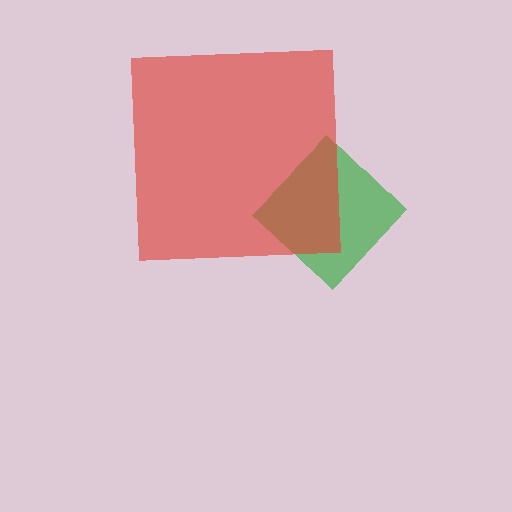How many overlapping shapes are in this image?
There are 2 overlapping shapes in the image.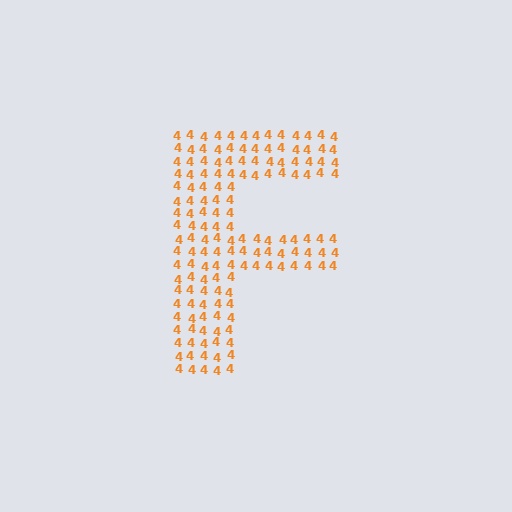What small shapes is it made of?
It is made of small digit 4's.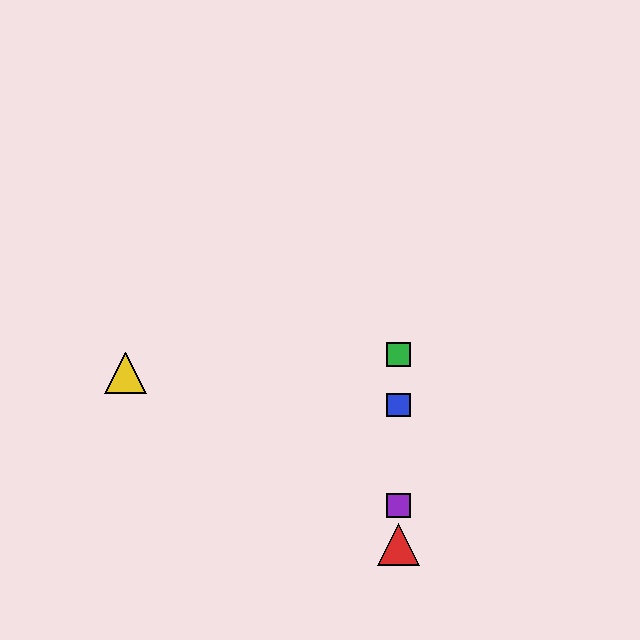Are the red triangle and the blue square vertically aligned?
Yes, both are at x≈399.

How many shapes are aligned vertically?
4 shapes (the red triangle, the blue square, the green square, the purple square) are aligned vertically.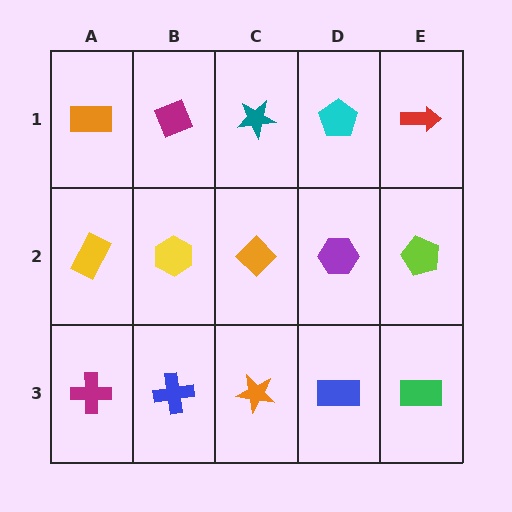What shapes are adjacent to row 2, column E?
A red arrow (row 1, column E), a green rectangle (row 3, column E), a purple hexagon (row 2, column D).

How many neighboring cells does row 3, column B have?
3.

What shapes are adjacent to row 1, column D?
A purple hexagon (row 2, column D), a teal star (row 1, column C), a red arrow (row 1, column E).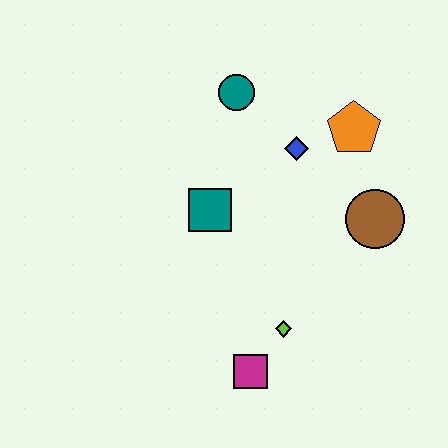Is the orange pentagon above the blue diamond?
Yes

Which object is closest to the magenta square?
The lime diamond is closest to the magenta square.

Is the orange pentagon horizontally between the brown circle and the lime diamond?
Yes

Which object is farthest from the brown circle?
The magenta square is farthest from the brown circle.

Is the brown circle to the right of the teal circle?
Yes